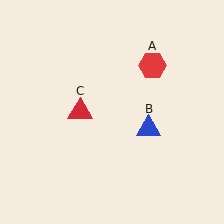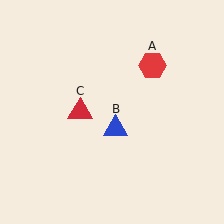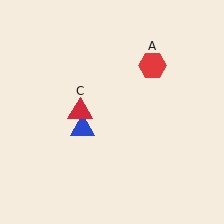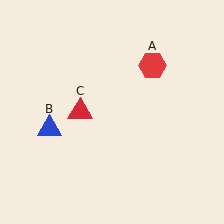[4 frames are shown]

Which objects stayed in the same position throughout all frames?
Red hexagon (object A) and red triangle (object C) remained stationary.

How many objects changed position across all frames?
1 object changed position: blue triangle (object B).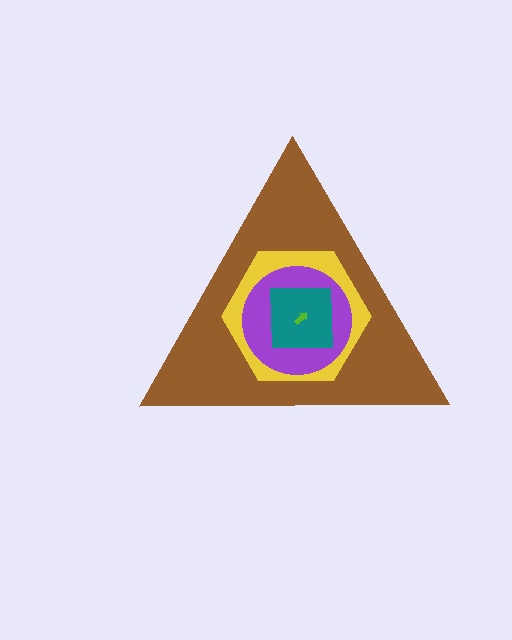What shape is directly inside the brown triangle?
The yellow hexagon.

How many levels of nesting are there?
5.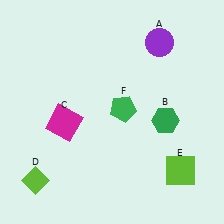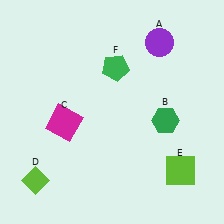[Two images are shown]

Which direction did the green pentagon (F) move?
The green pentagon (F) moved up.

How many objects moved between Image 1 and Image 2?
1 object moved between the two images.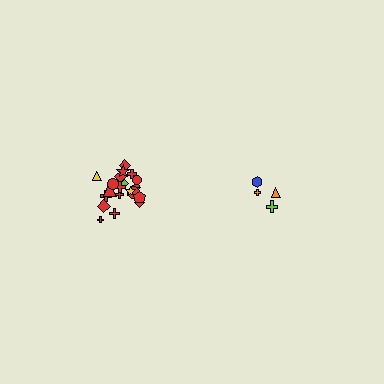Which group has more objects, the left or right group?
The left group.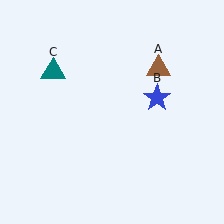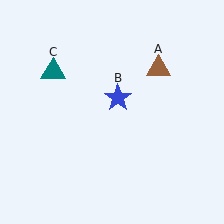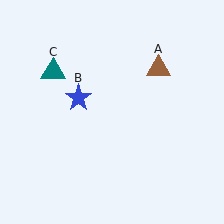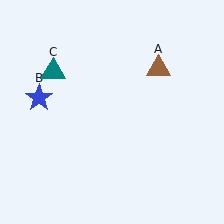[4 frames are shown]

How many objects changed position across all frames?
1 object changed position: blue star (object B).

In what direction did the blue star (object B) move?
The blue star (object B) moved left.